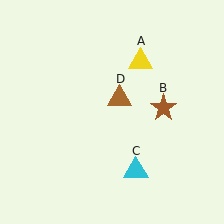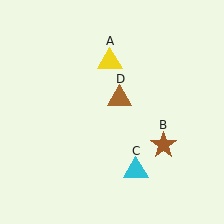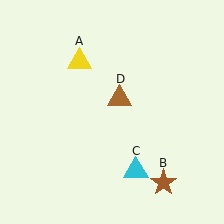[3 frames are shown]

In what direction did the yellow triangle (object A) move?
The yellow triangle (object A) moved left.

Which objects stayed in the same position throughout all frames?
Cyan triangle (object C) and brown triangle (object D) remained stationary.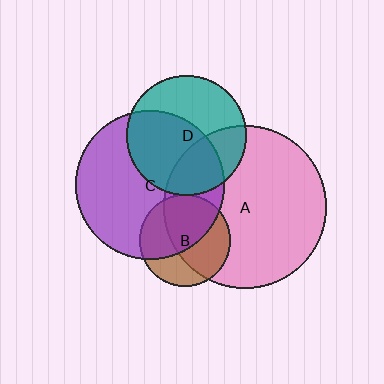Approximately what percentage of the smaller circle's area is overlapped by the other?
Approximately 5%.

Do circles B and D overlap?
Yes.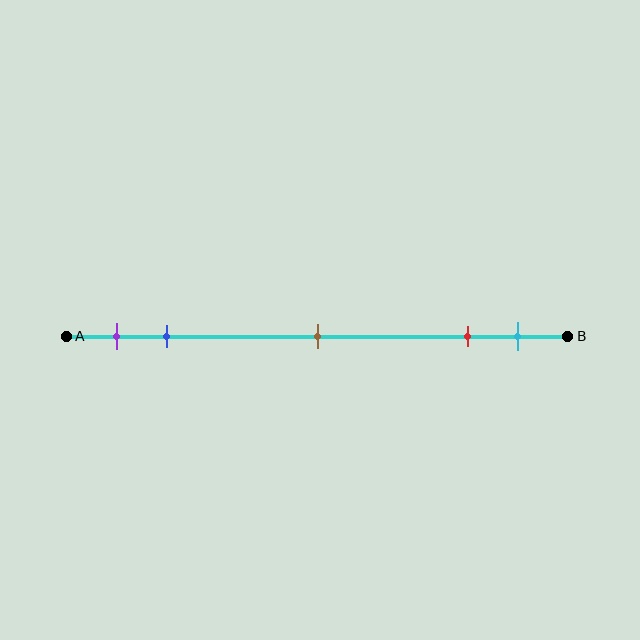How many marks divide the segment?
There are 5 marks dividing the segment.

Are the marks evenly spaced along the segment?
No, the marks are not evenly spaced.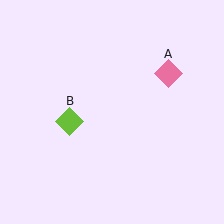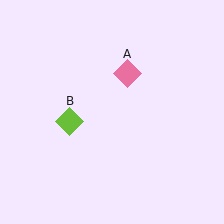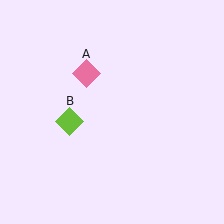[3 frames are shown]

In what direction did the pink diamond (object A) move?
The pink diamond (object A) moved left.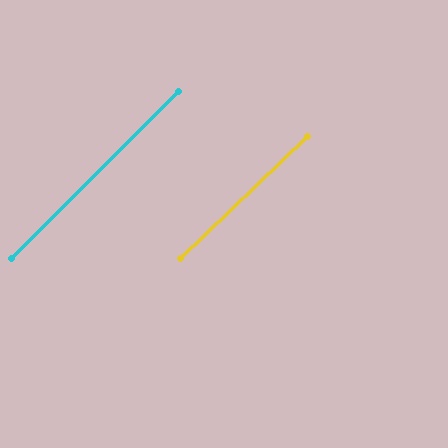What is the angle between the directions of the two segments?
Approximately 1 degree.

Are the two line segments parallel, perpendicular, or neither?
Parallel — their directions differ by only 1.3°.